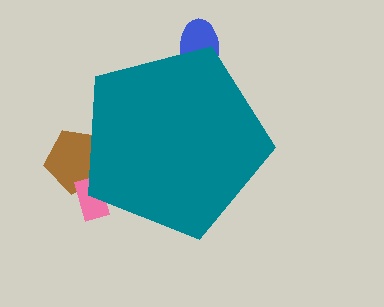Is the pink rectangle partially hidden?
Yes, the pink rectangle is partially hidden behind the teal pentagon.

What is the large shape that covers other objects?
A teal pentagon.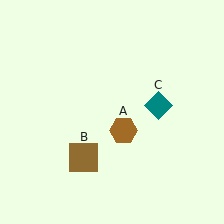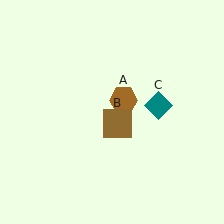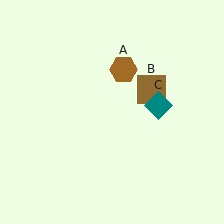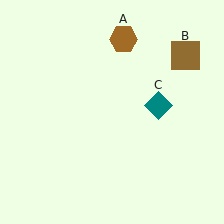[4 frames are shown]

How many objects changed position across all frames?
2 objects changed position: brown hexagon (object A), brown square (object B).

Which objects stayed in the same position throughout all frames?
Teal diamond (object C) remained stationary.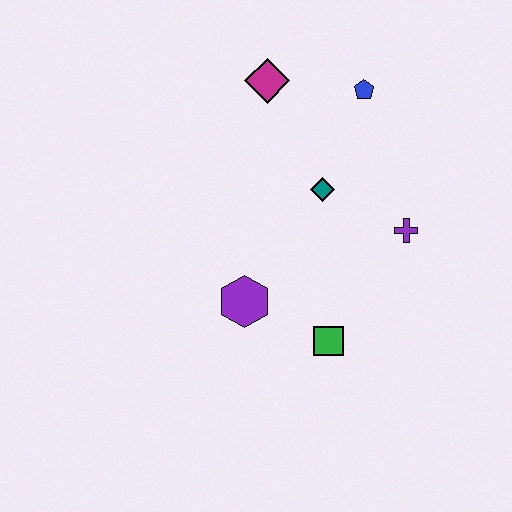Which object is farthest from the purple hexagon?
The blue pentagon is farthest from the purple hexagon.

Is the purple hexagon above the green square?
Yes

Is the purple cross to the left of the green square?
No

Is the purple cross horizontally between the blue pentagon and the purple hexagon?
No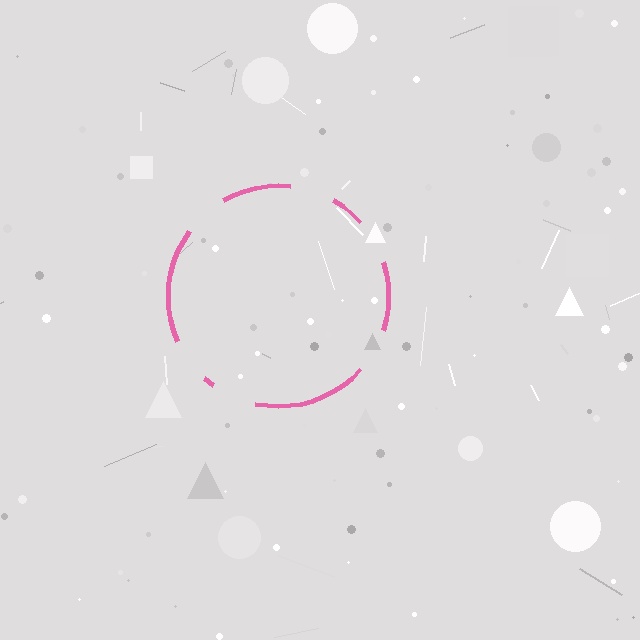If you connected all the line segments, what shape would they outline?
They would outline a circle.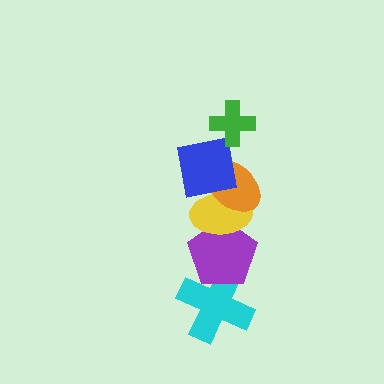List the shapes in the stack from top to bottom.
From top to bottom: the green cross, the blue square, the orange ellipse, the yellow ellipse, the purple pentagon, the cyan cross.